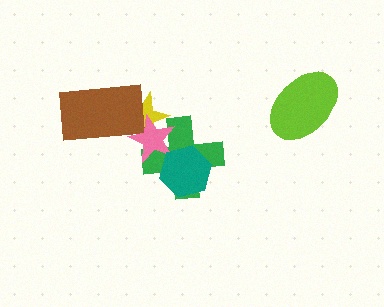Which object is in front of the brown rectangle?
The pink star is in front of the brown rectangle.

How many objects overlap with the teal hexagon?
2 objects overlap with the teal hexagon.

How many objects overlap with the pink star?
4 objects overlap with the pink star.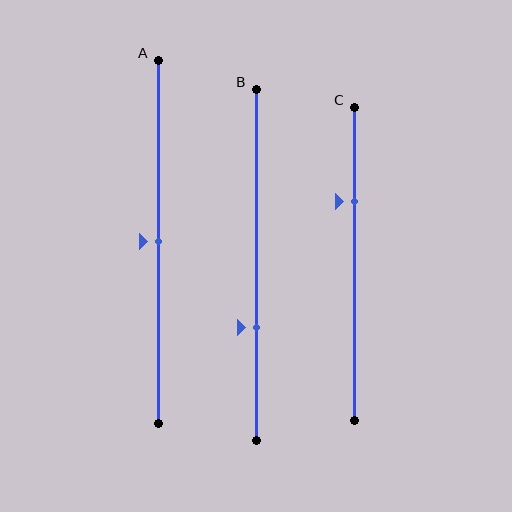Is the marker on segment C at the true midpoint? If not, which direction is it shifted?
No, the marker on segment C is shifted upward by about 20% of the segment length.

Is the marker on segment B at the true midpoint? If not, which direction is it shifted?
No, the marker on segment B is shifted downward by about 18% of the segment length.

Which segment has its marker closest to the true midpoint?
Segment A has its marker closest to the true midpoint.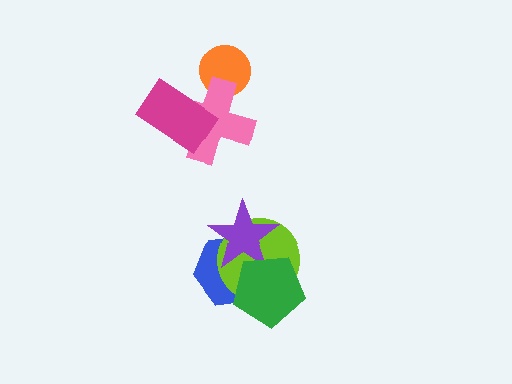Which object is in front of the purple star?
The green pentagon is in front of the purple star.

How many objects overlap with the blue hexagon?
3 objects overlap with the blue hexagon.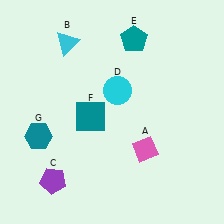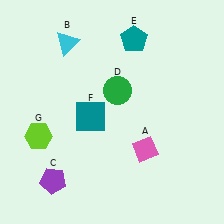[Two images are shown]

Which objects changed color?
D changed from cyan to green. G changed from teal to lime.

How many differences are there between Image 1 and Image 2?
There are 2 differences between the two images.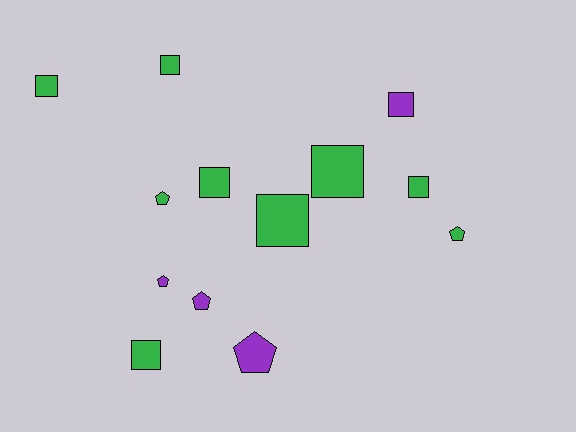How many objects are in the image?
There are 13 objects.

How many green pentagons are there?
There are 2 green pentagons.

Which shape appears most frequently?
Square, with 8 objects.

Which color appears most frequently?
Green, with 9 objects.